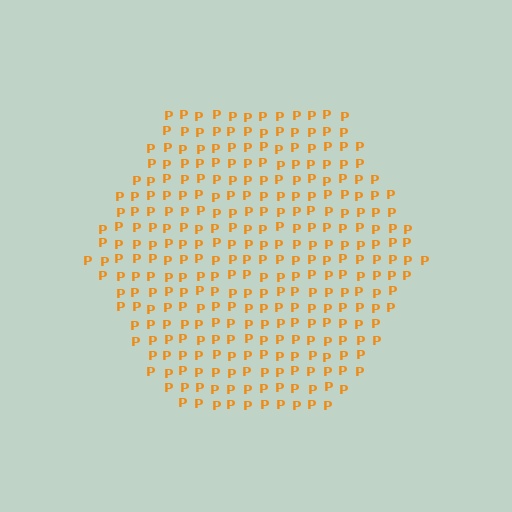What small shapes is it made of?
It is made of small letter P's.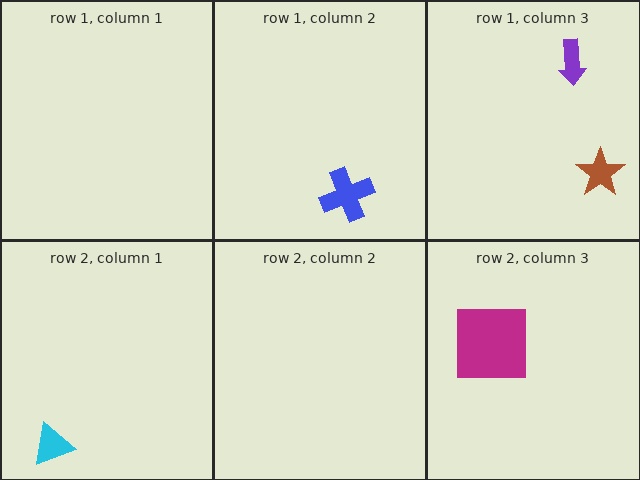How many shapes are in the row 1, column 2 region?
1.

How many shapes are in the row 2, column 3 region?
1.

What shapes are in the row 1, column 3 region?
The purple arrow, the brown star.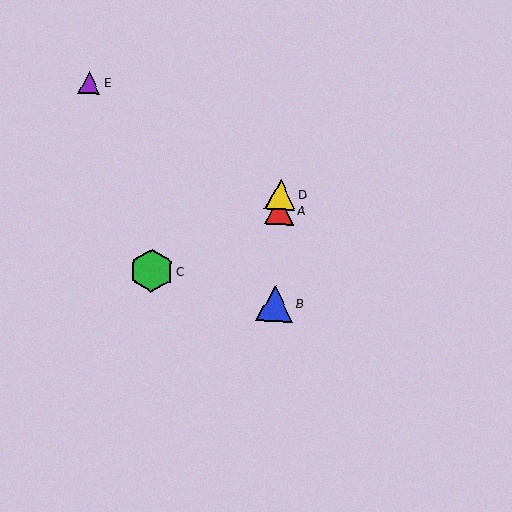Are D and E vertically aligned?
No, D is at x≈280 and E is at x≈90.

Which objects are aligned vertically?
Objects A, B, D are aligned vertically.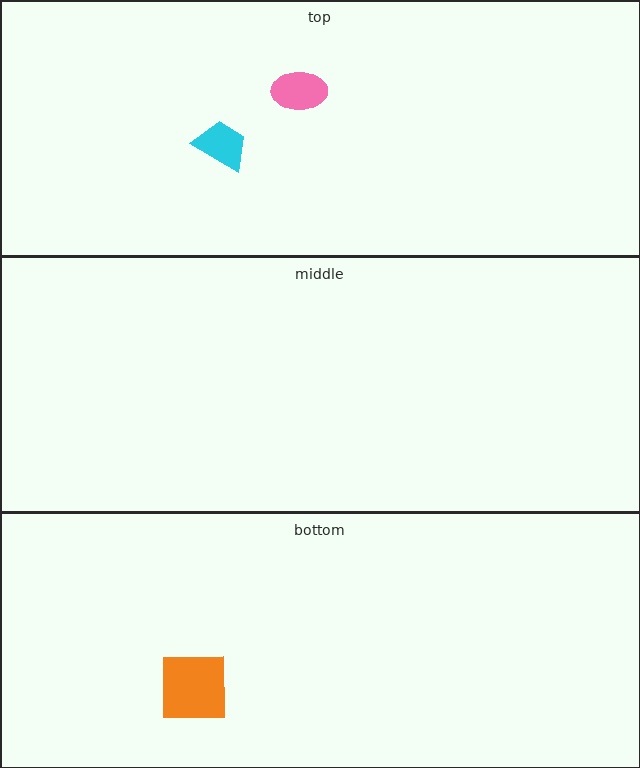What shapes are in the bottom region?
The orange square.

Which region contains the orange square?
The bottom region.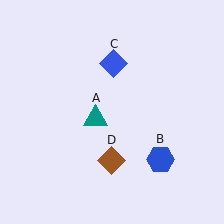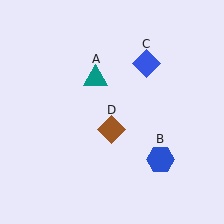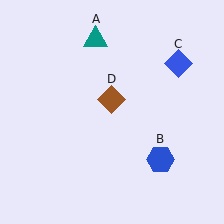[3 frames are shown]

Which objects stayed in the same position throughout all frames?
Blue hexagon (object B) remained stationary.